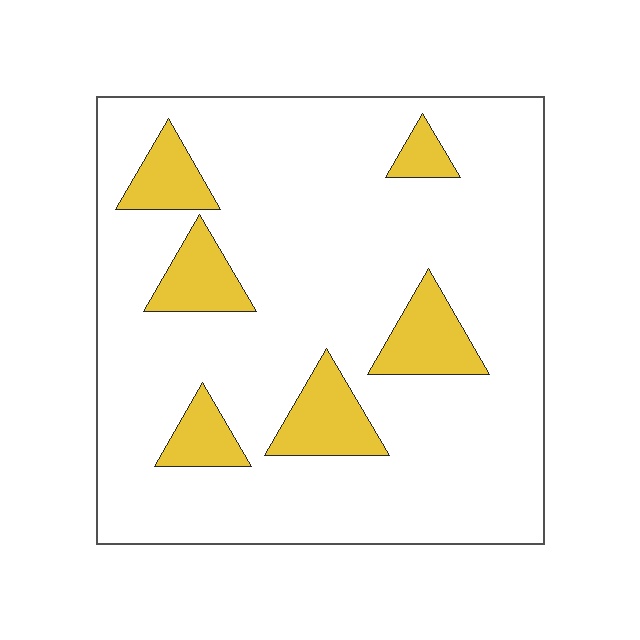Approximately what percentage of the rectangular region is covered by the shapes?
Approximately 15%.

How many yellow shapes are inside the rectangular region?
6.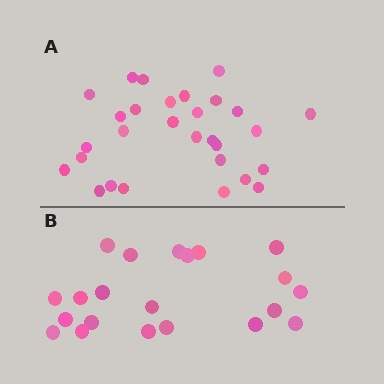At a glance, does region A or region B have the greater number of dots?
Region A (the top region) has more dots.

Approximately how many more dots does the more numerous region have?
Region A has roughly 8 or so more dots than region B.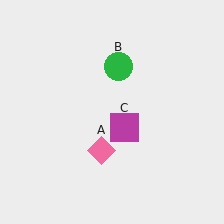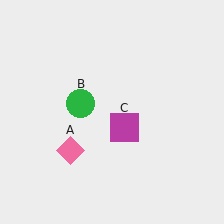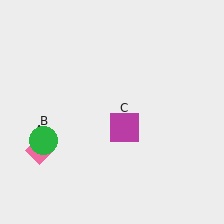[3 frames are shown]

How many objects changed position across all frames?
2 objects changed position: pink diamond (object A), green circle (object B).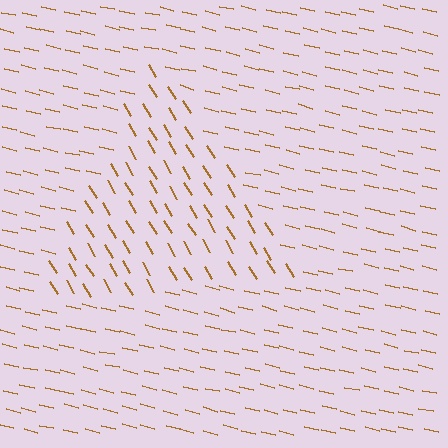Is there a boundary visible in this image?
Yes, there is a texture boundary formed by a change in line orientation.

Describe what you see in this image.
The image is filled with small brown line segments. A triangle region in the image has lines oriented differently from the surrounding lines, creating a visible texture boundary.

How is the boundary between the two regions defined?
The boundary is defined purely by a change in line orientation (approximately 45 degrees difference). All lines are the same color and thickness.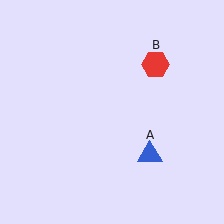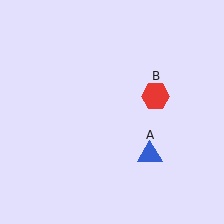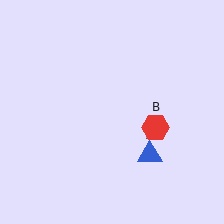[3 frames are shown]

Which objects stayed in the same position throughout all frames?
Blue triangle (object A) remained stationary.